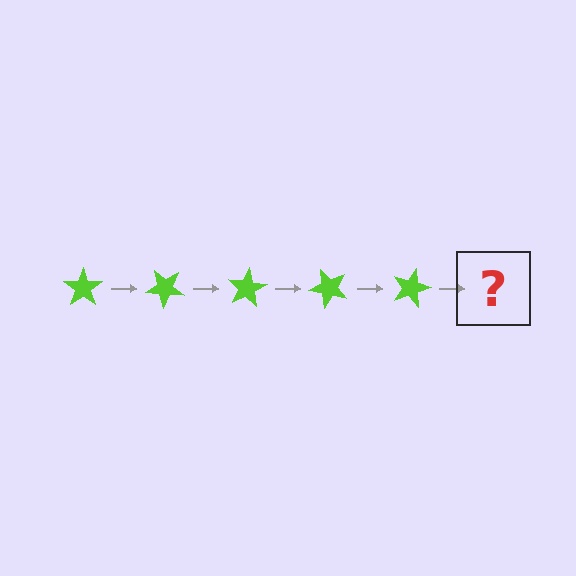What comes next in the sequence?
The next element should be a lime star rotated 200 degrees.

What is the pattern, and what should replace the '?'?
The pattern is that the star rotates 40 degrees each step. The '?' should be a lime star rotated 200 degrees.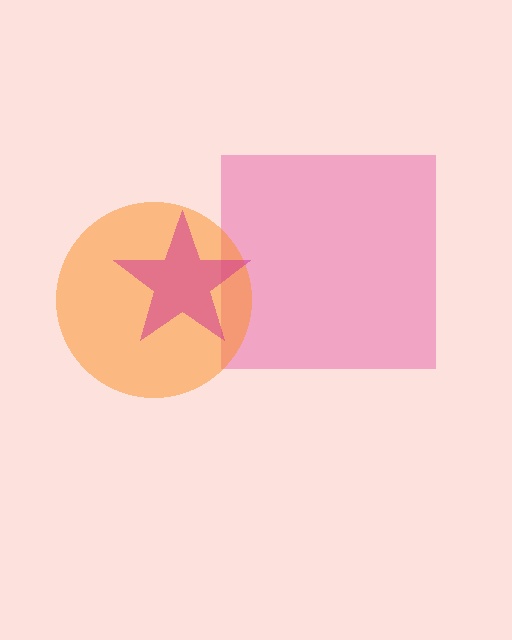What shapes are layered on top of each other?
The layered shapes are: a pink square, an orange circle, a magenta star.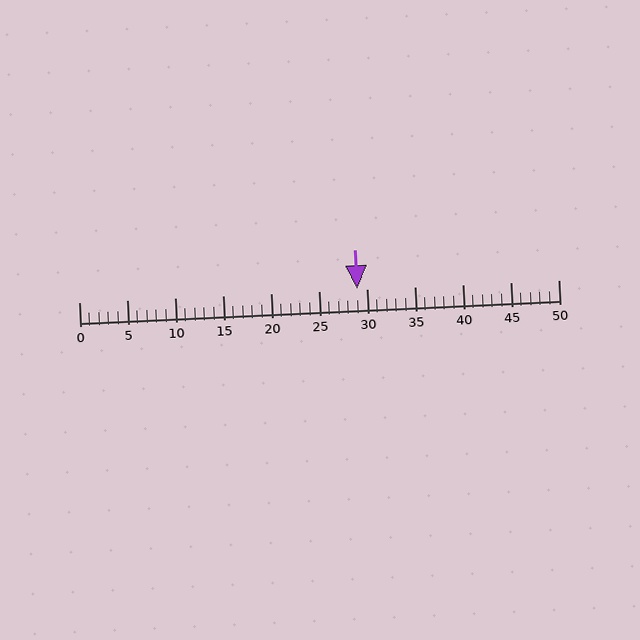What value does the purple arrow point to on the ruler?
The purple arrow points to approximately 29.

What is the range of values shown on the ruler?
The ruler shows values from 0 to 50.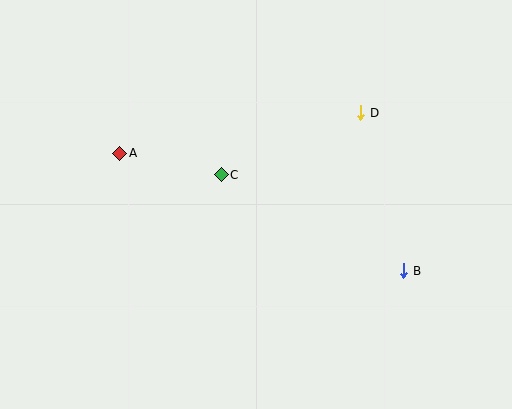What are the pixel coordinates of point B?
Point B is at (404, 271).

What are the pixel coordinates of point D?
Point D is at (361, 113).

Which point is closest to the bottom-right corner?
Point B is closest to the bottom-right corner.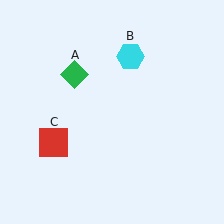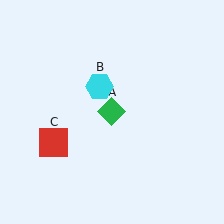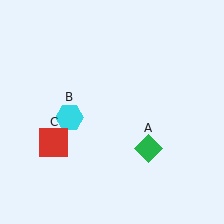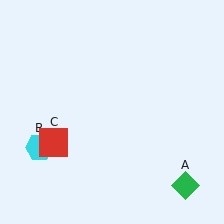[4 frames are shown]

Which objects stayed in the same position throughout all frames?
Red square (object C) remained stationary.